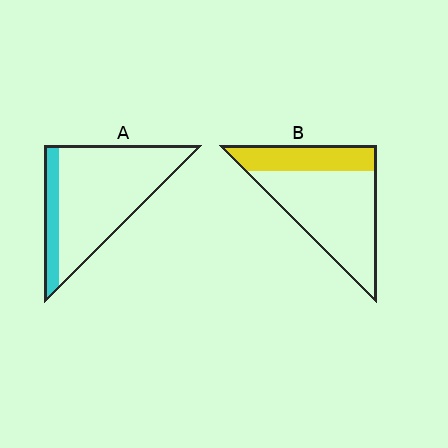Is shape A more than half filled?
No.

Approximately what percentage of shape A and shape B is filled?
A is approximately 20% and B is approximately 30%.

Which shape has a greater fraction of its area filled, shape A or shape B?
Shape B.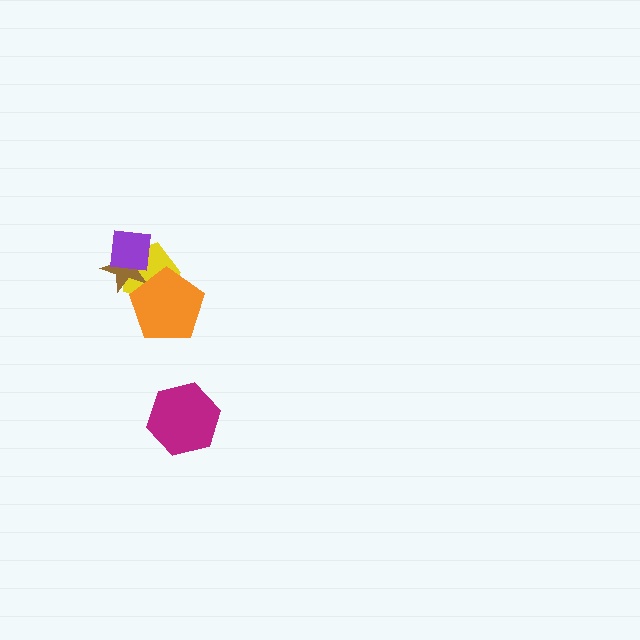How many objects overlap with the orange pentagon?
2 objects overlap with the orange pentagon.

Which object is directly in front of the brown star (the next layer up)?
The purple square is directly in front of the brown star.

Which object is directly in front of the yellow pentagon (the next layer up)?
The brown star is directly in front of the yellow pentagon.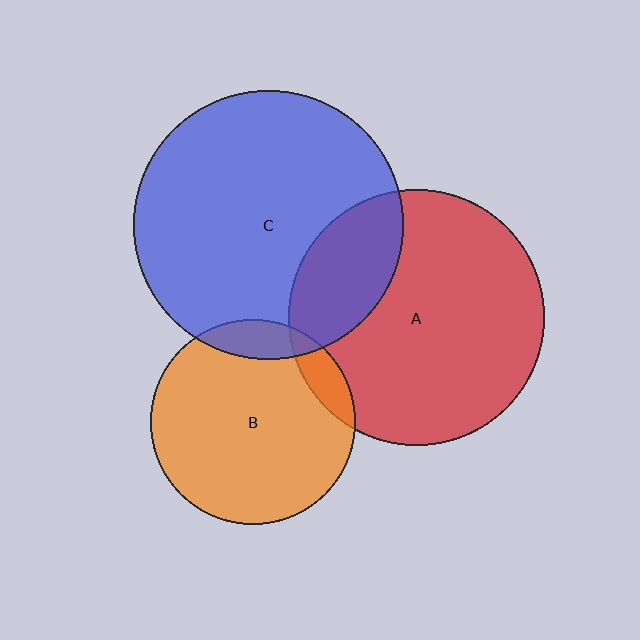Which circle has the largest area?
Circle C (blue).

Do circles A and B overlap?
Yes.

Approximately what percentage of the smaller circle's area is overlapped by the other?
Approximately 10%.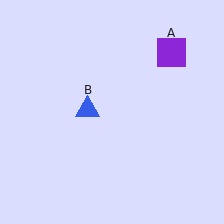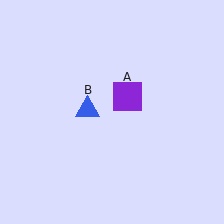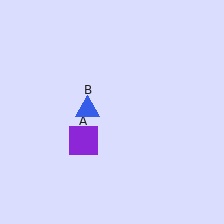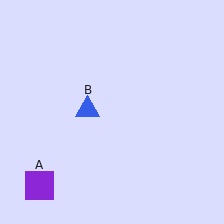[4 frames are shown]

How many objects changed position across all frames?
1 object changed position: purple square (object A).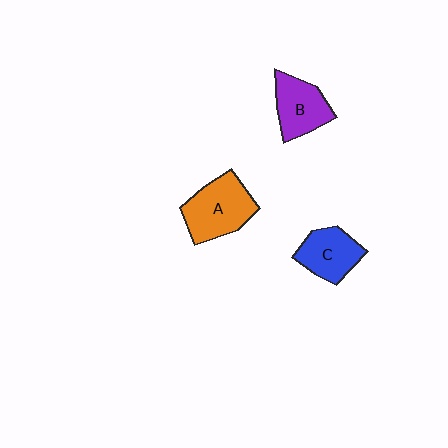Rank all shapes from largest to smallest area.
From largest to smallest: A (orange), B (purple), C (blue).